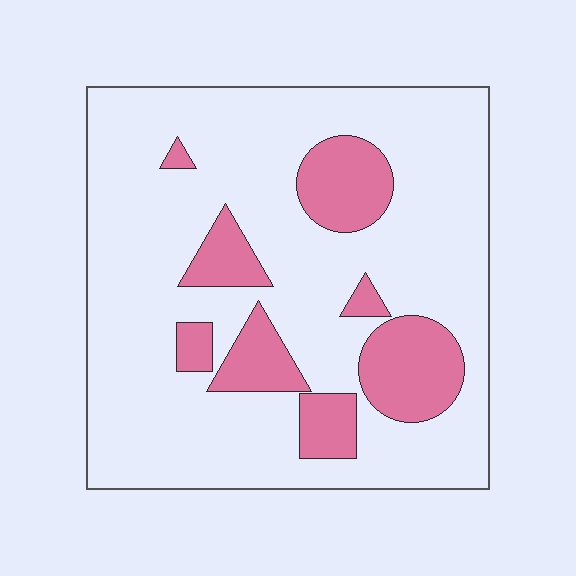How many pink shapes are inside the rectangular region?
8.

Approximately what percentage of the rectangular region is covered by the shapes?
Approximately 20%.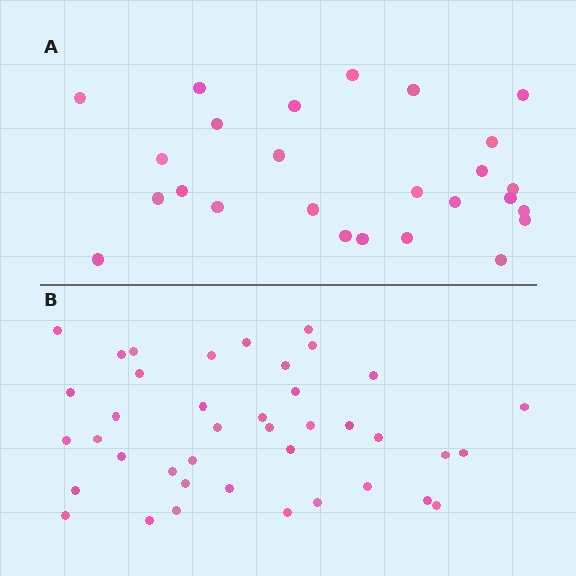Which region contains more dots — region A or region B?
Region B (the bottom region) has more dots.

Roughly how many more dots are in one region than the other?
Region B has approximately 15 more dots than region A.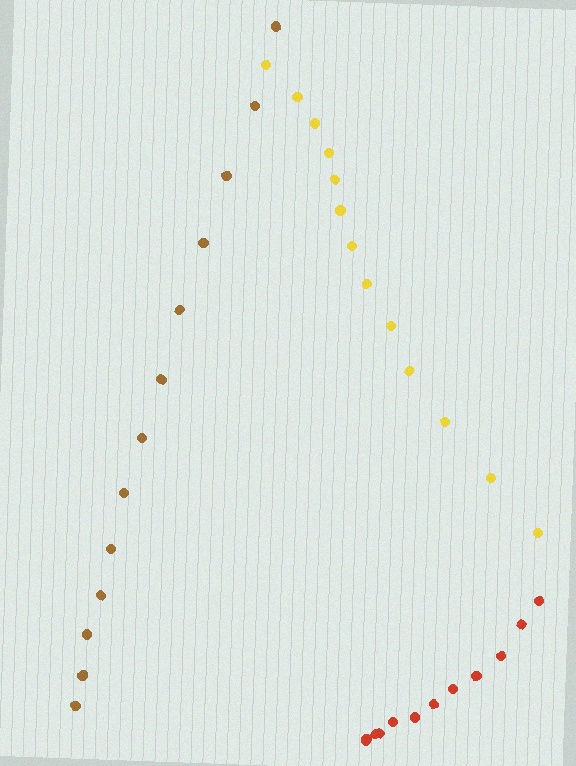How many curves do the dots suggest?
There are 3 distinct paths.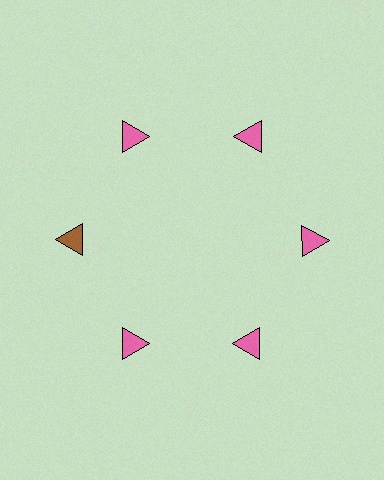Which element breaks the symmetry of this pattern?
The brown triangle at roughly the 9 o'clock position breaks the symmetry. All other shapes are pink triangles.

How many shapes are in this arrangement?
There are 6 shapes arranged in a ring pattern.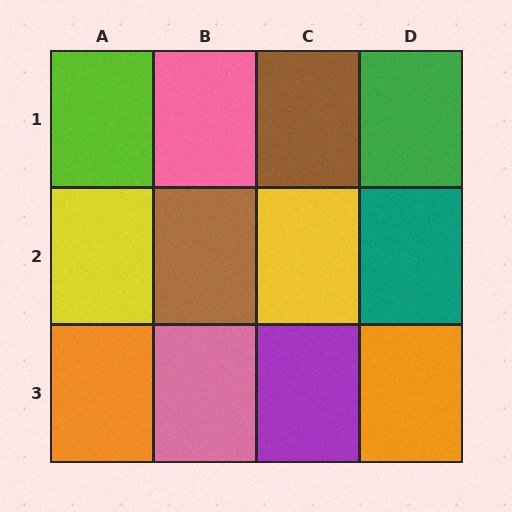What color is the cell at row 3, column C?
Purple.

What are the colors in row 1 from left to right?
Lime, pink, brown, green.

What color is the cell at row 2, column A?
Yellow.